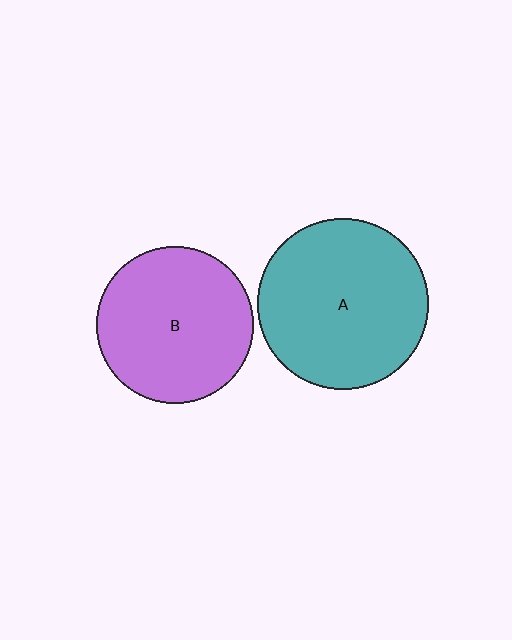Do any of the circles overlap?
No, none of the circles overlap.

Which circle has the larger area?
Circle A (teal).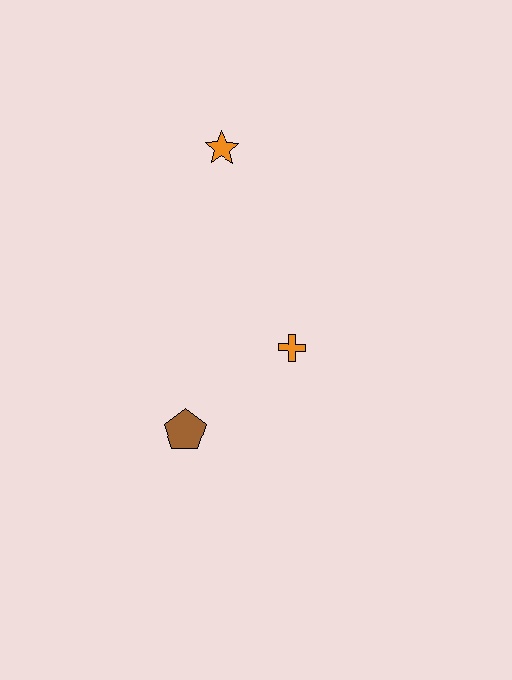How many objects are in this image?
There are 3 objects.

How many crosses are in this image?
There is 1 cross.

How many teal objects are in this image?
There are no teal objects.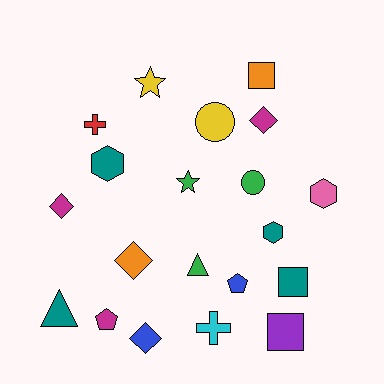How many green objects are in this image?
There are 3 green objects.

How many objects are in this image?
There are 20 objects.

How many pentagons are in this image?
There are 2 pentagons.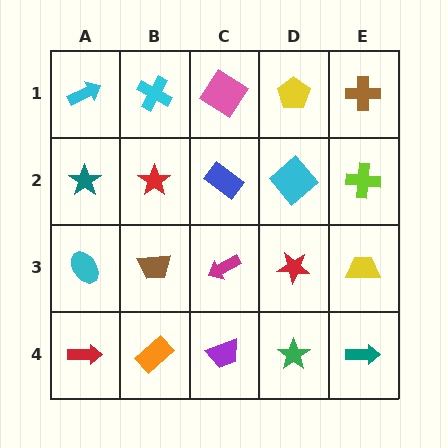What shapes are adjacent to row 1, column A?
A teal star (row 2, column A), a cyan cross (row 1, column B).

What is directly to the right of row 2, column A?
A red star.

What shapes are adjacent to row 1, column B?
A red star (row 2, column B), a cyan arrow (row 1, column A), a pink diamond (row 1, column C).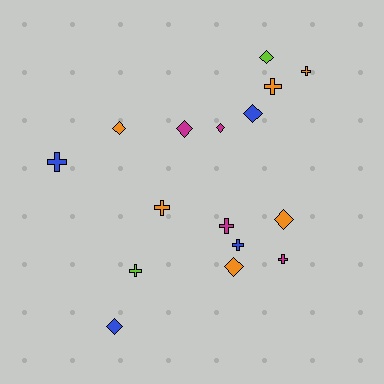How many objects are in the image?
There are 16 objects.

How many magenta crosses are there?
There are 2 magenta crosses.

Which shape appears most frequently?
Cross, with 8 objects.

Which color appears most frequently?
Orange, with 6 objects.